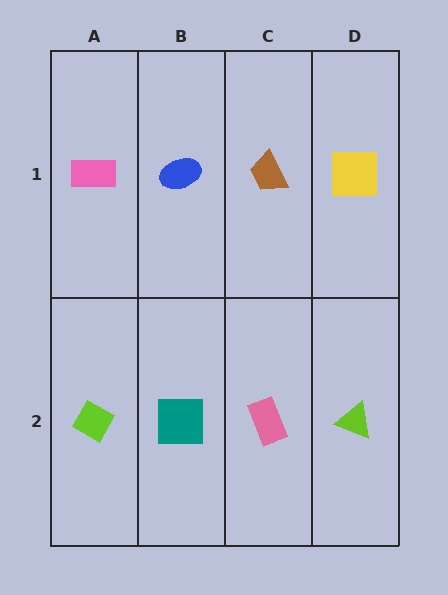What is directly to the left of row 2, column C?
A teal square.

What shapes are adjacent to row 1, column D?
A lime triangle (row 2, column D), a brown trapezoid (row 1, column C).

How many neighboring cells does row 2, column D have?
2.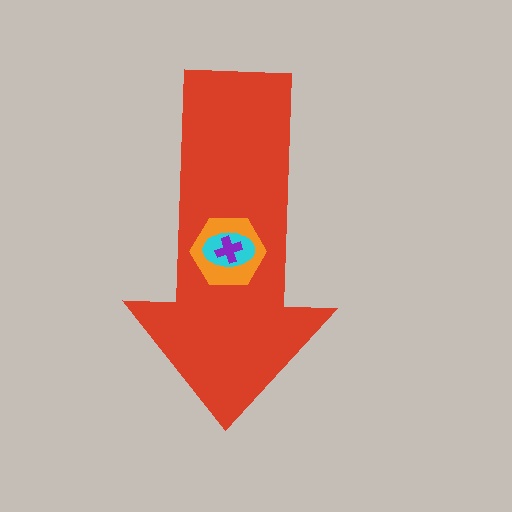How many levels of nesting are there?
4.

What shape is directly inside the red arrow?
The orange hexagon.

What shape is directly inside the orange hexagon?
The cyan ellipse.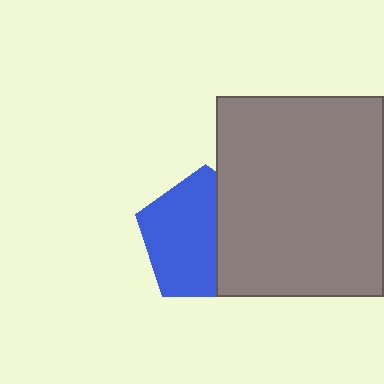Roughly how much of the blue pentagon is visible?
About half of it is visible (roughly 60%).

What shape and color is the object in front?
The object in front is a gray rectangle.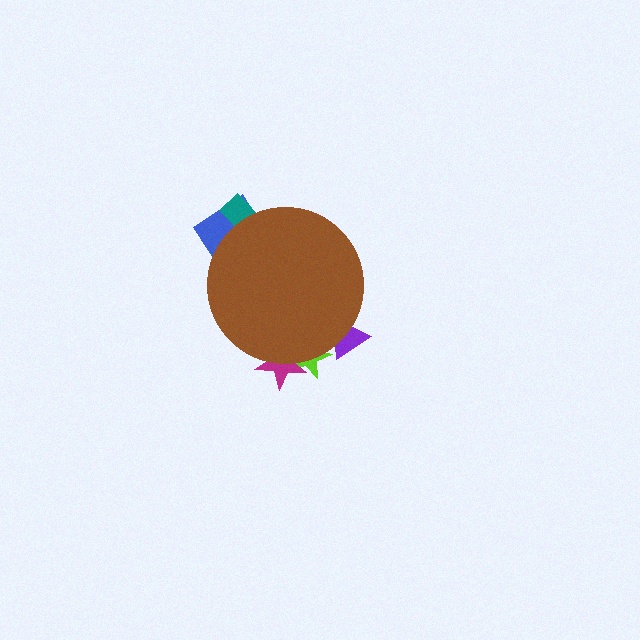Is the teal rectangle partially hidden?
Yes, the teal rectangle is partially hidden behind the brown circle.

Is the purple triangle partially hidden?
Yes, the purple triangle is partially hidden behind the brown circle.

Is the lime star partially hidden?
Yes, the lime star is partially hidden behind the brown circle.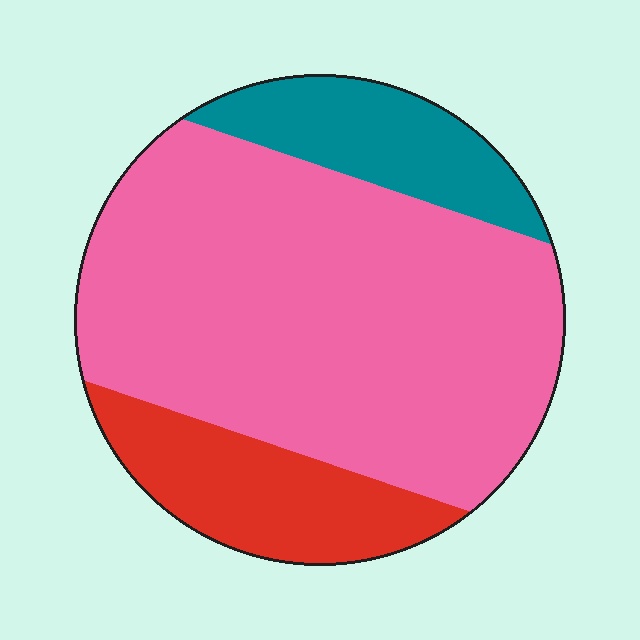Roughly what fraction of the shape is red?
Red takes up about one sixth (1/6) of the shape.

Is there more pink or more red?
Pink.